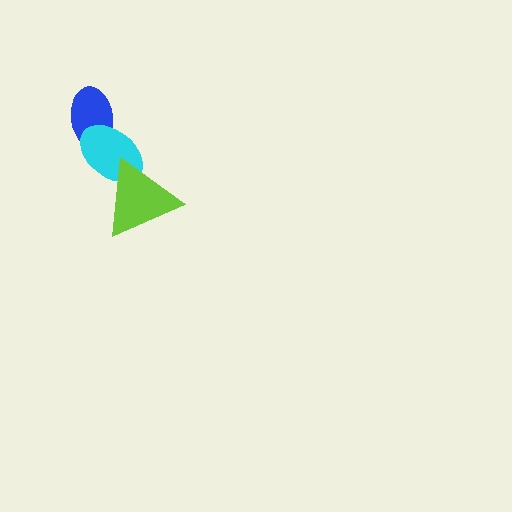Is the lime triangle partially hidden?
No, no other shape covers it.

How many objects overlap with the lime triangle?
1 object overlaps with the lime triangle.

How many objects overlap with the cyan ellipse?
2 objects overlap with the cyan ellipse.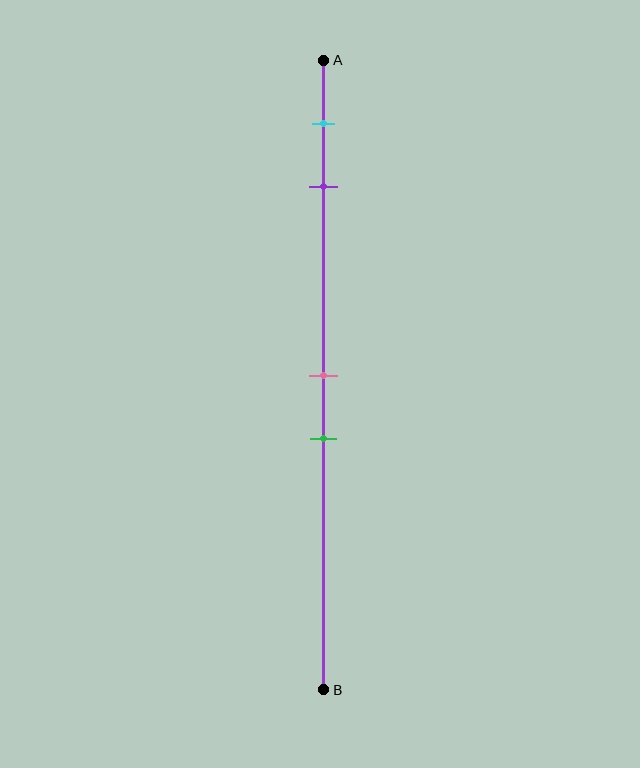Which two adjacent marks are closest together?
The pink and green marks are the closest adjacent pair.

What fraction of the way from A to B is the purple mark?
The purple mark is approximately 20% (0.2) of the way from A to B.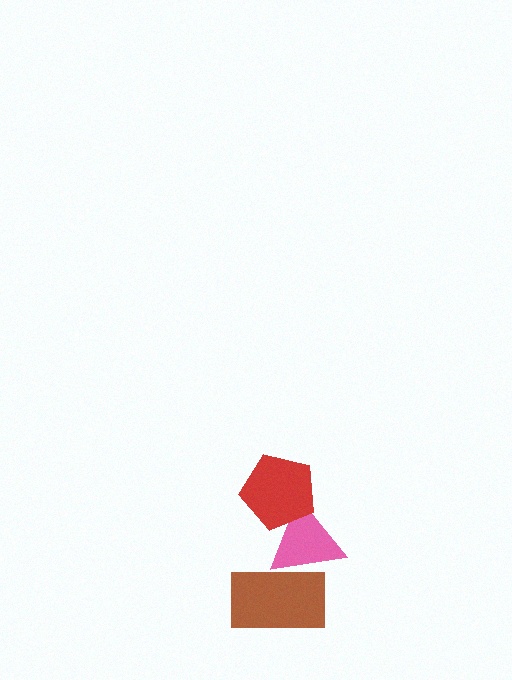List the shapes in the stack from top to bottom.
From top to bottom: the red pentagon, the pink triangle, the brown rectangle.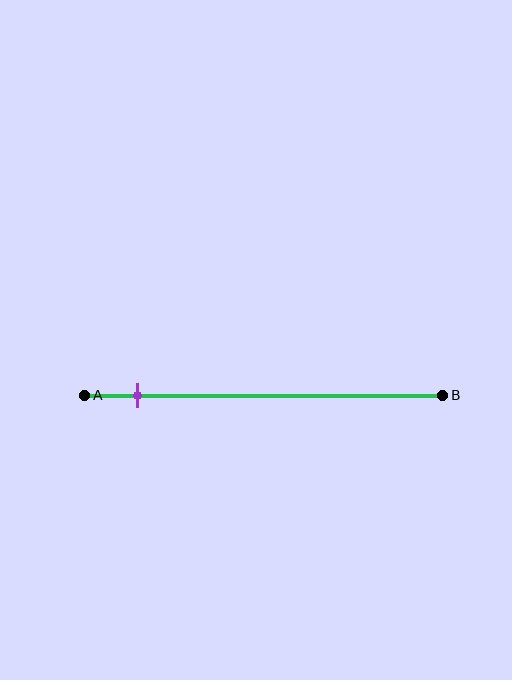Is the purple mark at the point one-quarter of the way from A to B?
No, the mark is at about 15% from A, not at the 25% one-quarter point.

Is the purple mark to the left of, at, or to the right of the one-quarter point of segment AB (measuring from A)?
The purple mark is to the left of the one-quarter point of segment AB.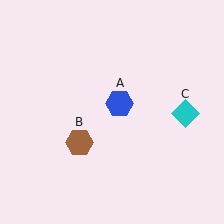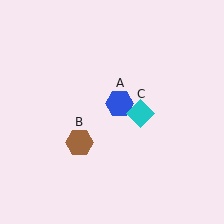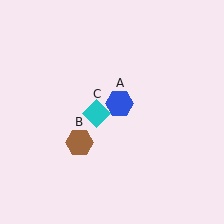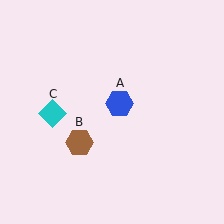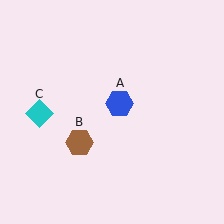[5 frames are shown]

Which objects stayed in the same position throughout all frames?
Blue hexagon (object A) and brown hexagon (object B) remained stationary.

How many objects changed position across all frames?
1 object changed position: cyan diamond (object C).